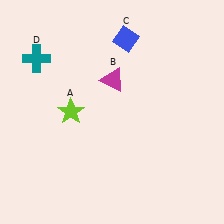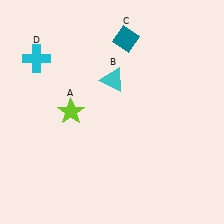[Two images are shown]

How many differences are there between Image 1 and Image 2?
There are 3 differences between the two images.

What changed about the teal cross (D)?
In Image 1, D is teal. In Image 2, it changed to cyan.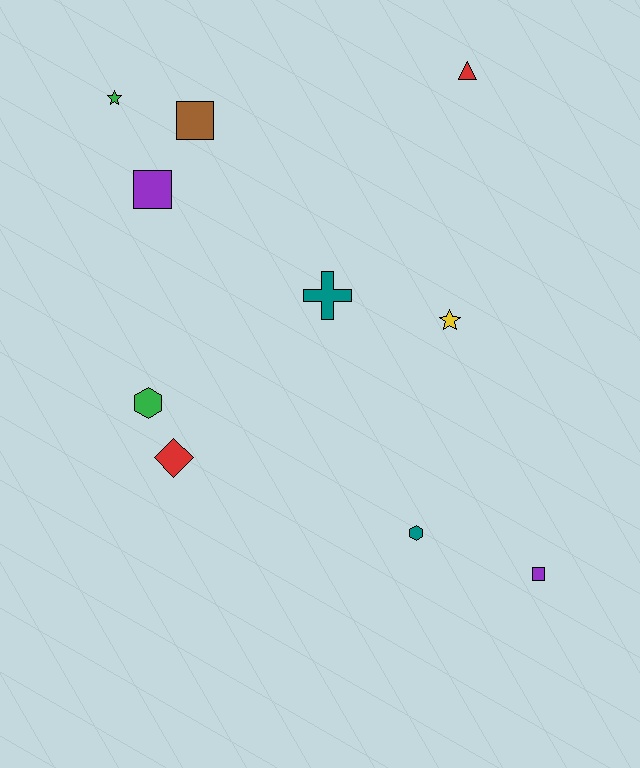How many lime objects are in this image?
There are no lime objects.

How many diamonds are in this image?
There is 1 diamond.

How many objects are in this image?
There are 10 objects.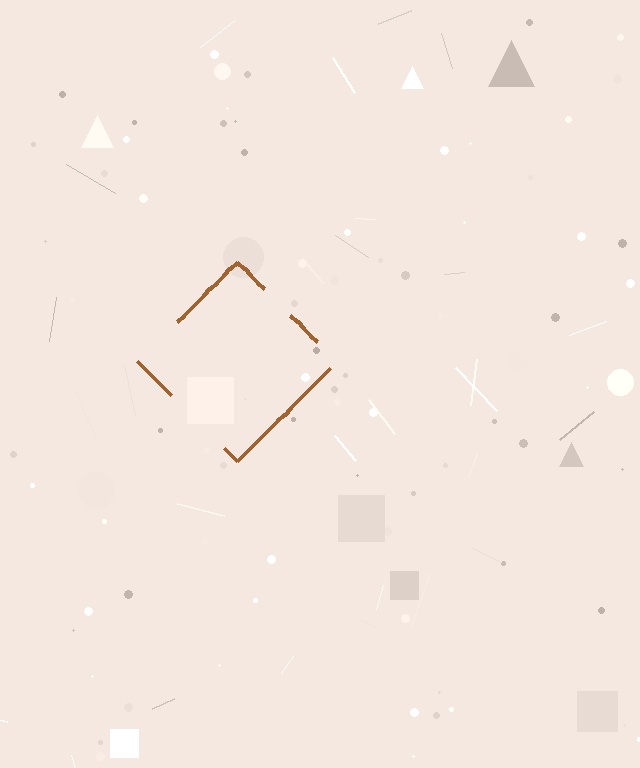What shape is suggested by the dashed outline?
The dashed outline suggests a diamond.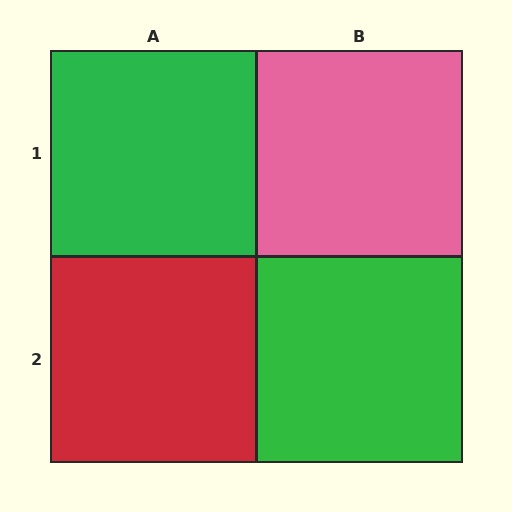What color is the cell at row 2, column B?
Green.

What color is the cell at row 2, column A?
Red.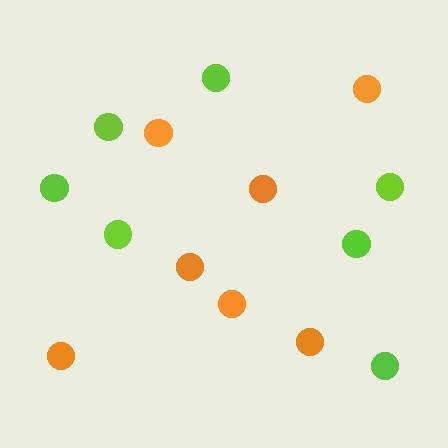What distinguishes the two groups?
There are 2 groups: one group of orange circles (7) and one group of lime circles (7).